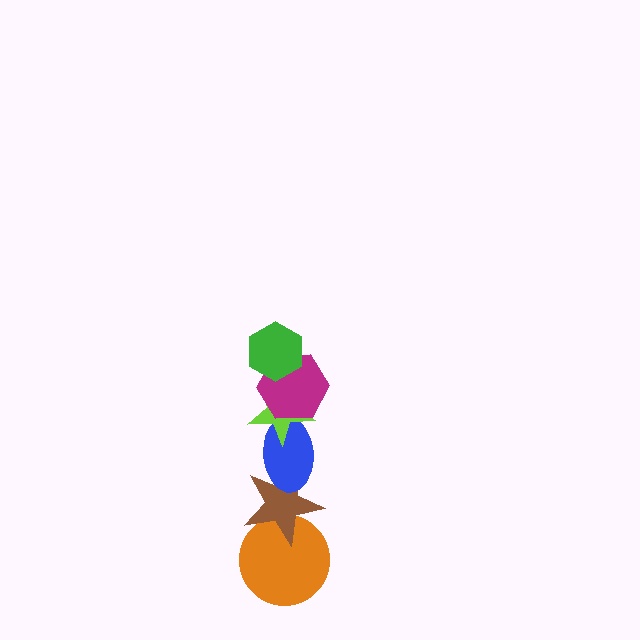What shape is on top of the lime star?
The magenta hexagon is on top of the lime star.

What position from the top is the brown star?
The brown star is 5th from the top.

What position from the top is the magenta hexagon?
The magenta hexagon is 2nd from the top.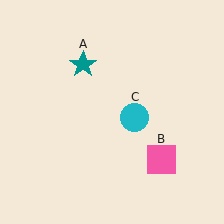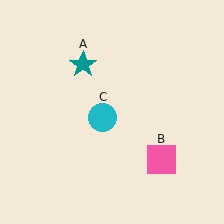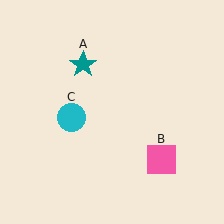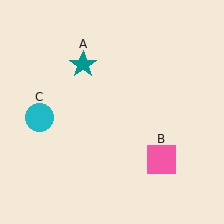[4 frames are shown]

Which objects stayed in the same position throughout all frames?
Teal star (object A) and pink square (object B) remained stationary.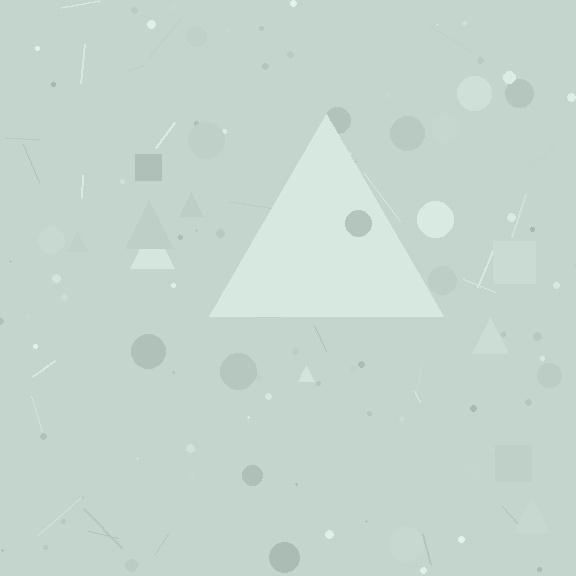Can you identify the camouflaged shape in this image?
The camouflaged shape is a triangle.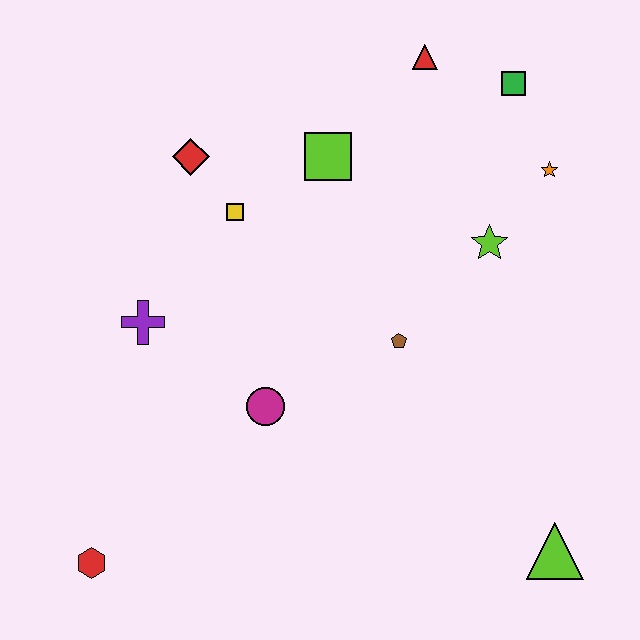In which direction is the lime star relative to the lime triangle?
The lime star is above the lime triangle.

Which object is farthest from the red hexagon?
The green square is farthest from the red hexagon.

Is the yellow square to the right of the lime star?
No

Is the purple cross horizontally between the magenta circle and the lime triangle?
No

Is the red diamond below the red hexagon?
No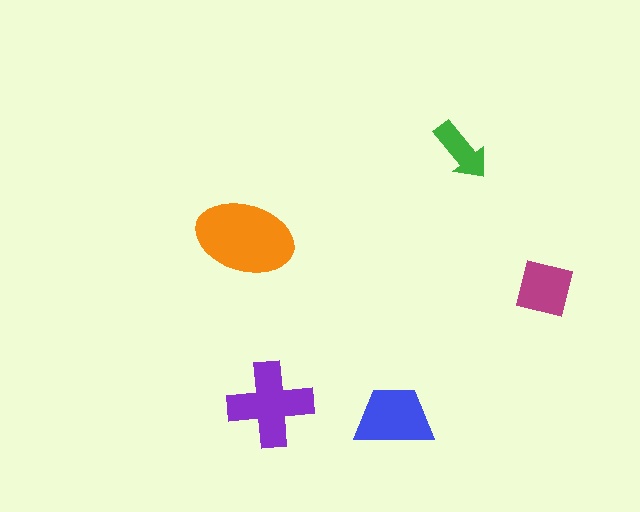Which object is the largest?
The orange ellipse.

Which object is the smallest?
The green arrow.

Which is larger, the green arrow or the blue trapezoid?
The blue trapezoid.